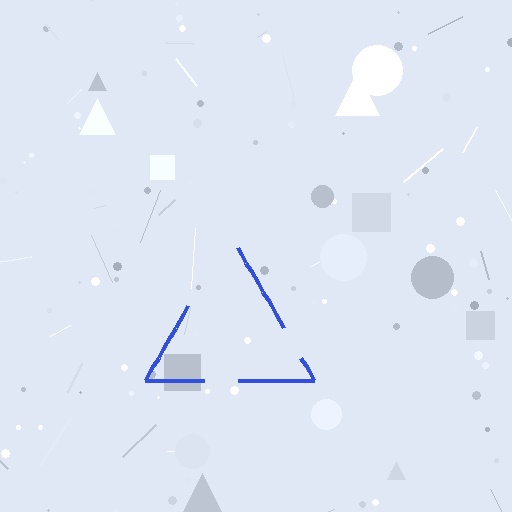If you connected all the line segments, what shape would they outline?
They would outline a triangle.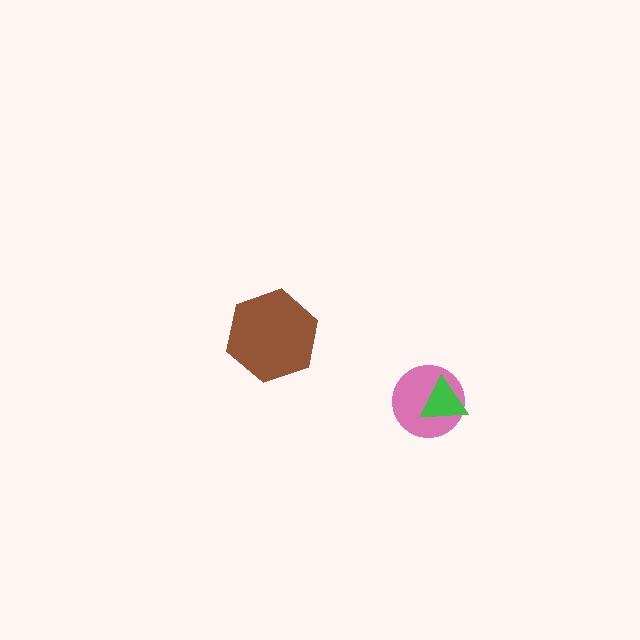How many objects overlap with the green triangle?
1 object overlaps with the green triangle.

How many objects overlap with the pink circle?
1 object overlaps with the pink circle.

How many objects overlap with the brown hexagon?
0 objects overlap with the brown hexagon.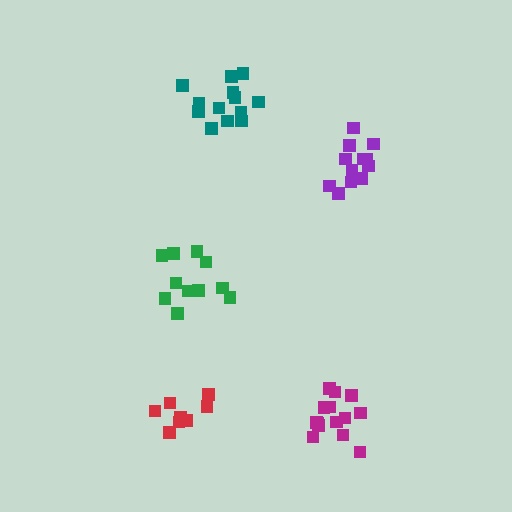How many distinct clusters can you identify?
There are 5 distinct clusters.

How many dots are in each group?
Group 1: 13 dots, Group 2: 11 dots, Group 3: 12 dots, Group 4: 14 dots, Group 5: 8 dots (58 total).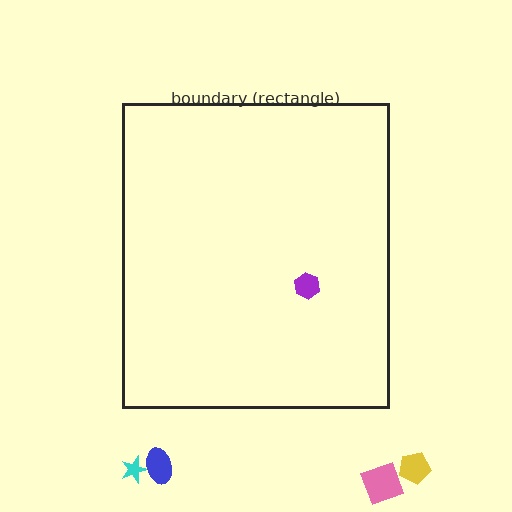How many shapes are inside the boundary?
1 inside, 4 outside.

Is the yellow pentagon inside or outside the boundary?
Outside.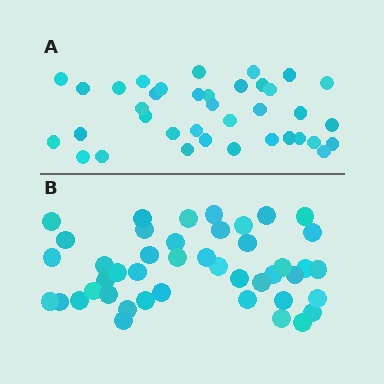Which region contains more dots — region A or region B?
Region B (the bottom region) has more dots.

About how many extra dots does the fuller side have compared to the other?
Region B has roughly 8 or so more dots than region A.